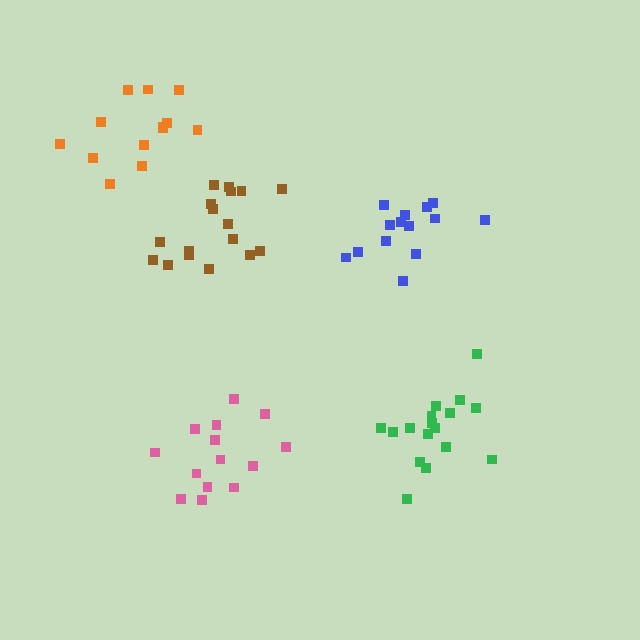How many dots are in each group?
Group 1: 14 dots, Group 2: 17 dots, Group 3: 17 dots, Group 4: 14 dots, Group 5: 13 dots (75 total).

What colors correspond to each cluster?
The clusters are colored: pink, brown, green, blue, orange.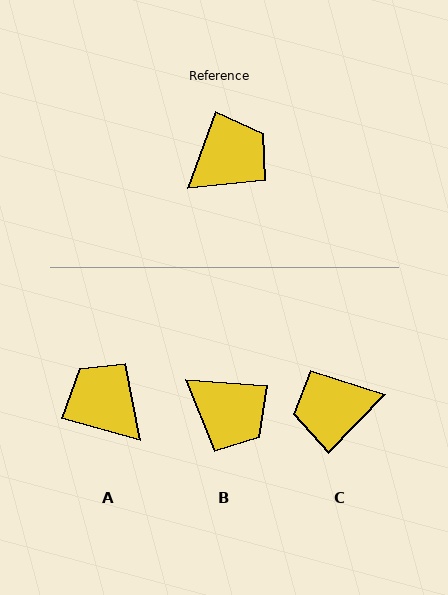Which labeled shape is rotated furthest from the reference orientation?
C, about 156 degrees away.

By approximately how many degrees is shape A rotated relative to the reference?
Approximately 94 degrees counter-clockwise.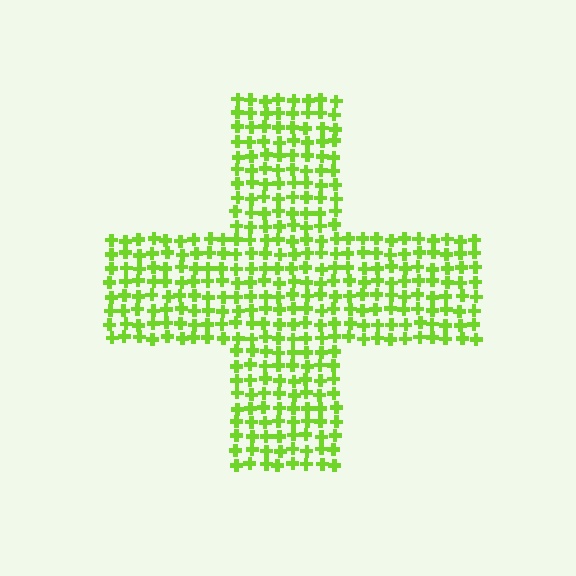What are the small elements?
The small elements are crosses.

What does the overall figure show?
The overall figure shows a cross.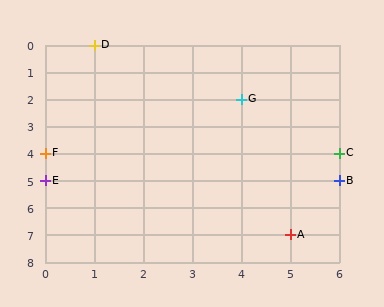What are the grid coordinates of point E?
Point E is at grid coordinates (0, 5).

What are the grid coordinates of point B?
Point B is at grid coordinates (6, 5).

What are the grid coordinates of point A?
Point A is at grid coordinates (5, 7).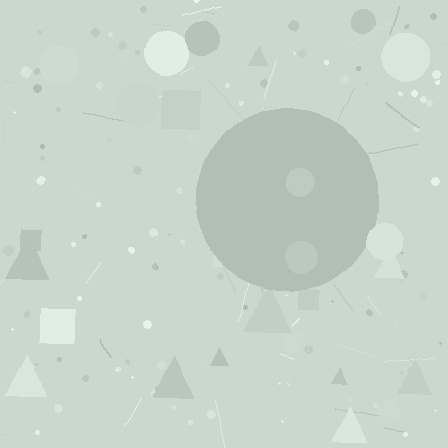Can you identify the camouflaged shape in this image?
The camouflaged shape is a circle.